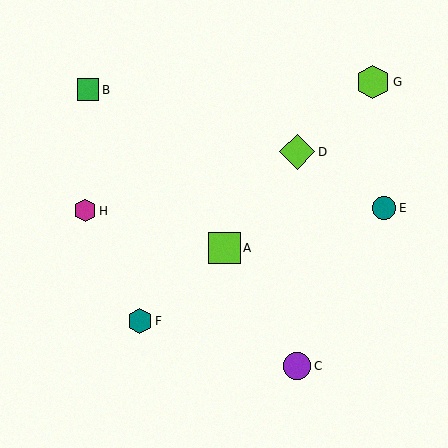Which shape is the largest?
The lime diamond (labeled D) is the largest.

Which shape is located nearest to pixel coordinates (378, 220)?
The teal circle (labeled E) at (384, 208) is nearest to that location.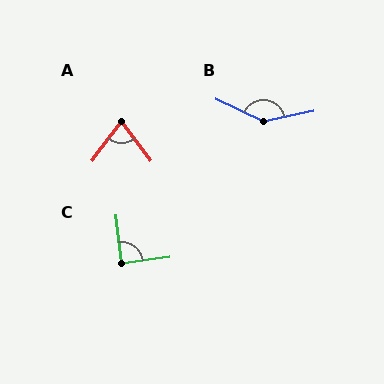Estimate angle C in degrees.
Approximately 89 degrees.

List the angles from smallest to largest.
A (73°), C (89°), B (143°).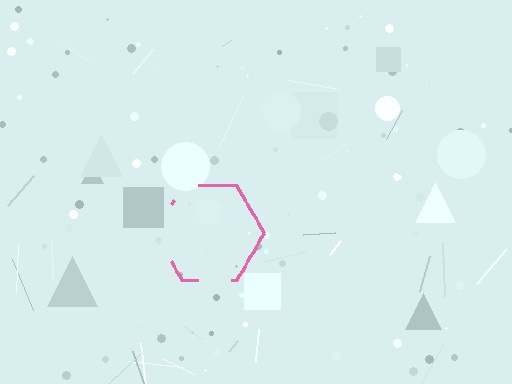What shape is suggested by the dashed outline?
The dashed outline suggests a hexagon.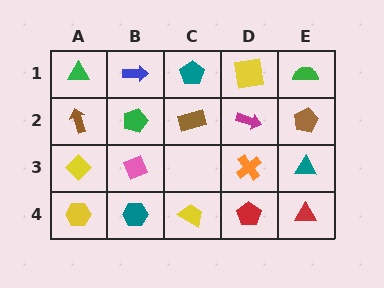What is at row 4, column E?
A red triangle.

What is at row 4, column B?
A teal hexagon.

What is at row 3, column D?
An orange cross.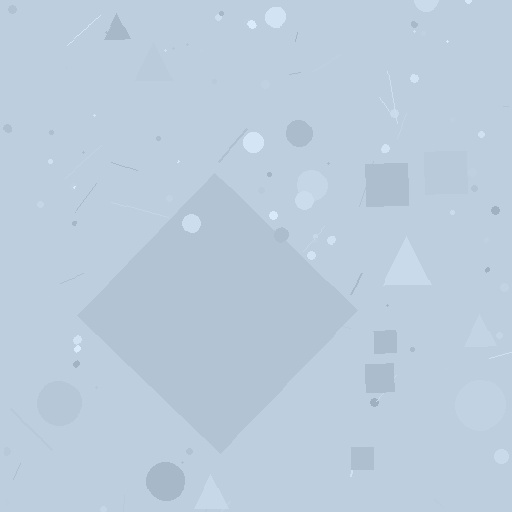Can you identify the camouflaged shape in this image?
The camouflaged shape is a diamond.